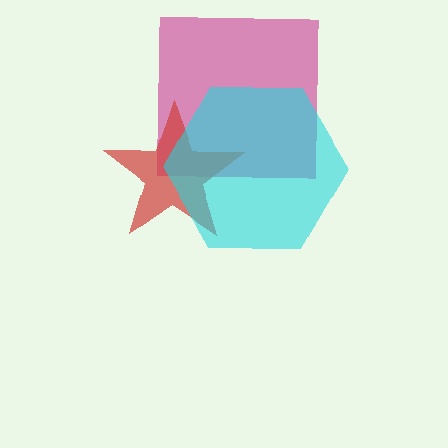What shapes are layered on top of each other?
The layered shapes are: a magenta square, a red star, a cyan hexagon.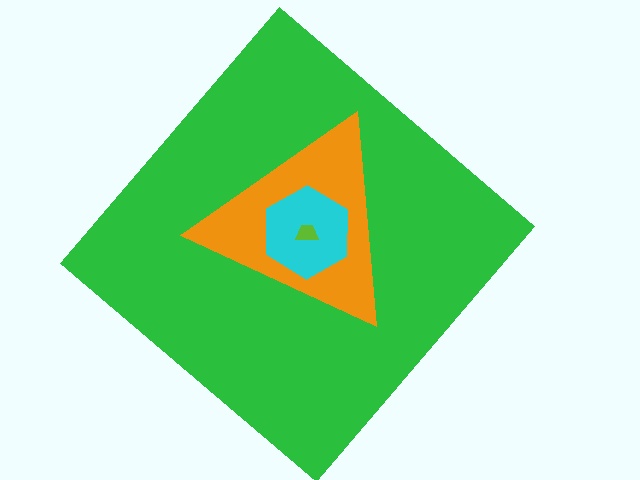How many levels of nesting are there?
4.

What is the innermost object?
The lime trapezoid.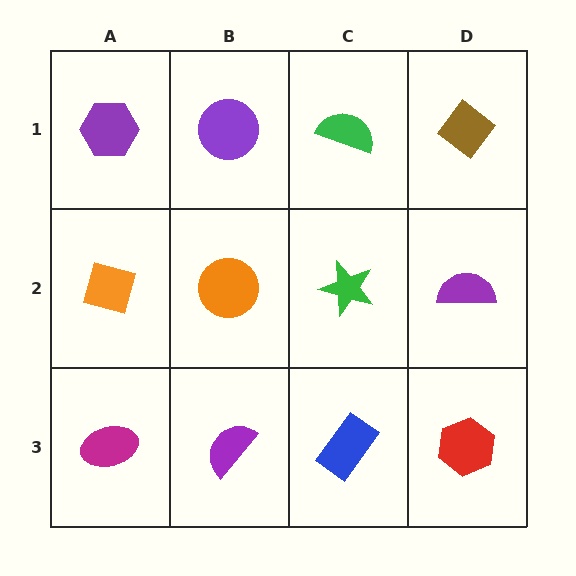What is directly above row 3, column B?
An orange circle.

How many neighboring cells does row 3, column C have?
3.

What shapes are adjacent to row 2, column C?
A green semicircle (row 1, column C), a blue rectangle (row 3, column C), an orange circle (row 2, column B), a purple semicircle (row 2, column D).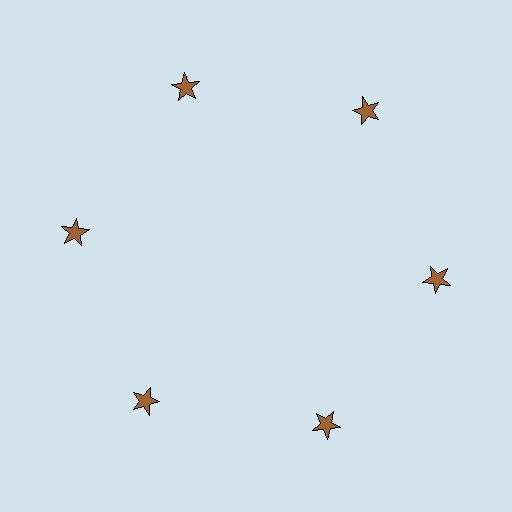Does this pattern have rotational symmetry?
Yes, this pattern has 6-fold rotational symmetry. It looks the same after rotating 60 degrees around the center.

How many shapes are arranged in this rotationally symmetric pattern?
There are 6 shapes, arranged in 6 groups of 1.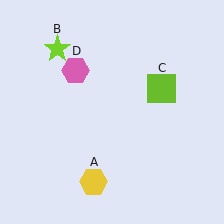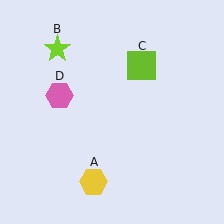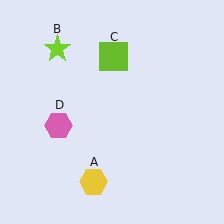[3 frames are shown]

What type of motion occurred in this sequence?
The lime square (object C), pink hexagon (object D) rotated counterclockwise around the center of the scene.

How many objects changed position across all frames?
2 objects changed position: lime square (object C), pink hexagon (object D).